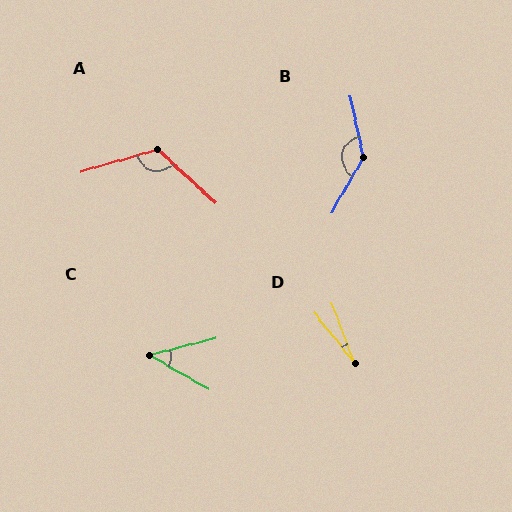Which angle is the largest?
B, at approximately 138 degrees.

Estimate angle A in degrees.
Approximately 121 degrees.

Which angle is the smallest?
D, at approximately 17 degrees.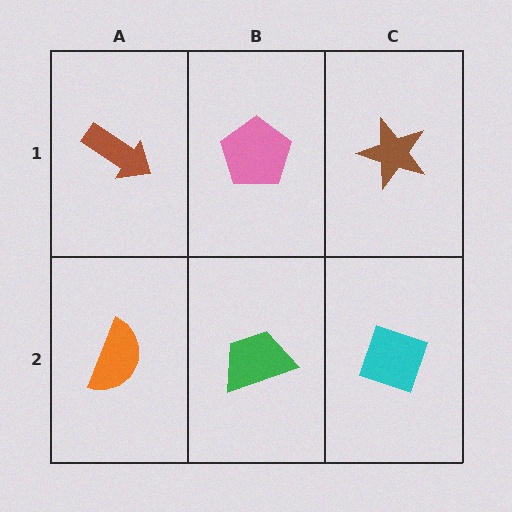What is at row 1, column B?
A pink pentagon.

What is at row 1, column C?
A brown star.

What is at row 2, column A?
An orange semicircle.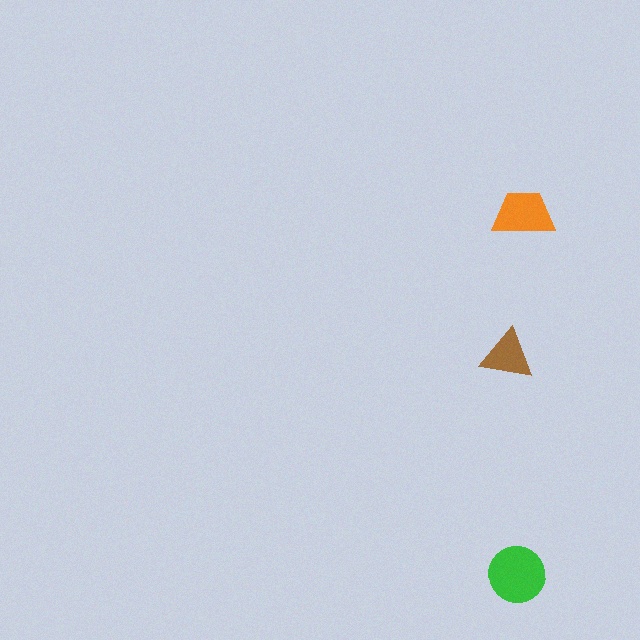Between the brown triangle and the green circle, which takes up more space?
The green circle.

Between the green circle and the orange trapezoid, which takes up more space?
The green circle.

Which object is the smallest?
The brown triangle.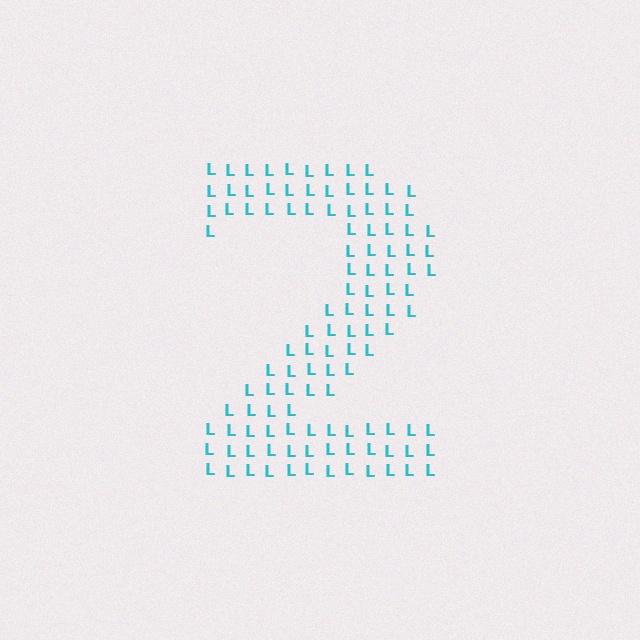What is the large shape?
The large shape is the digit 2.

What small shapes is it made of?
It is made of small letter L's.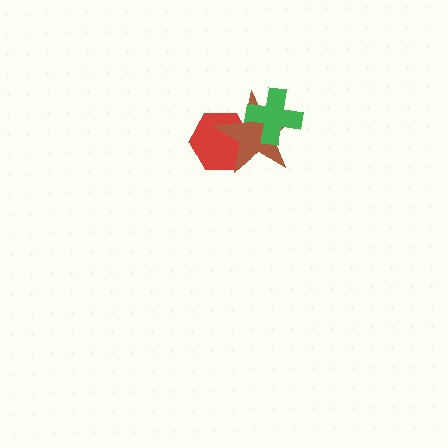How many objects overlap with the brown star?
2 objects overlap with the brown star.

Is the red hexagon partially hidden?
Yes, it is partially covered by another shape.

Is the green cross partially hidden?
No, no other shape covers it.